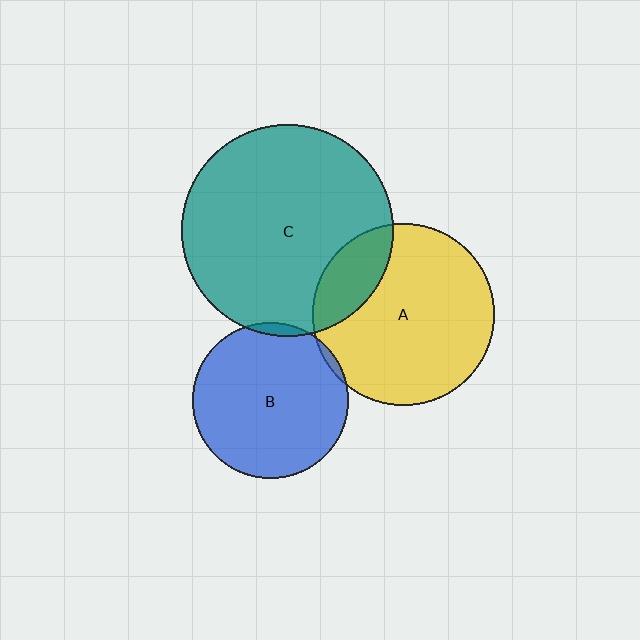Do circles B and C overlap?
Yes.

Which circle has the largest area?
Circle C (teal).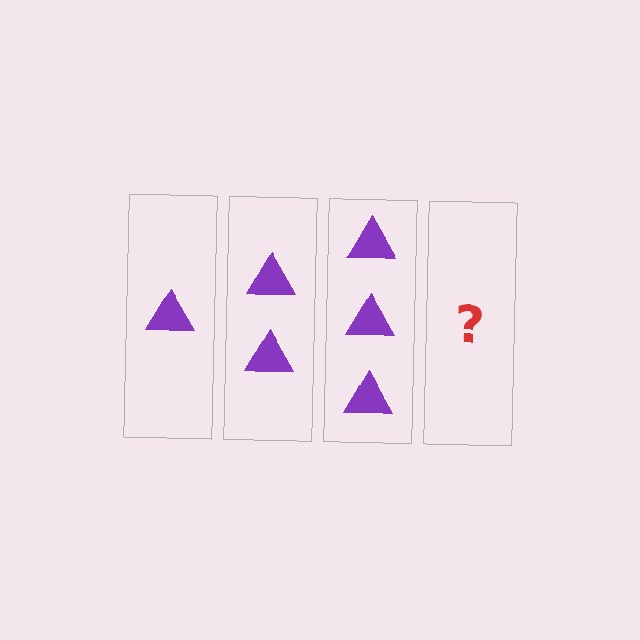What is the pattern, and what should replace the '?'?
The pattern is that each step adds one more triangle. The '?' should be 4 triangles.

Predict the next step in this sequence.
The next step is 4 triangles.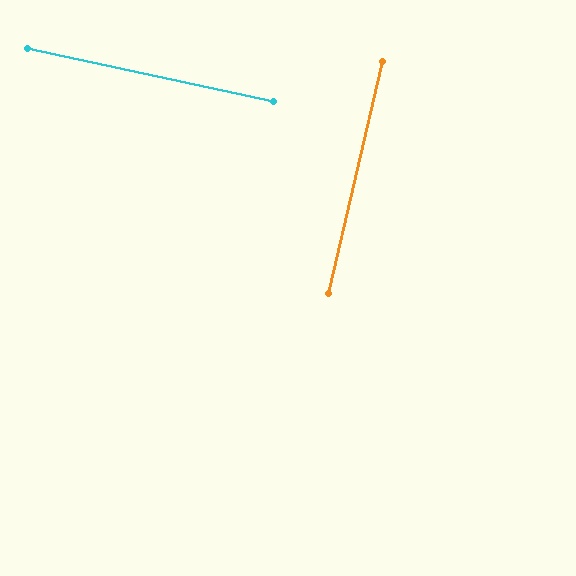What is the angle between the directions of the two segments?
Approximately 89 degrees.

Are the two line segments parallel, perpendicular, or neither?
Perpendicular — they meet at approximately 89°.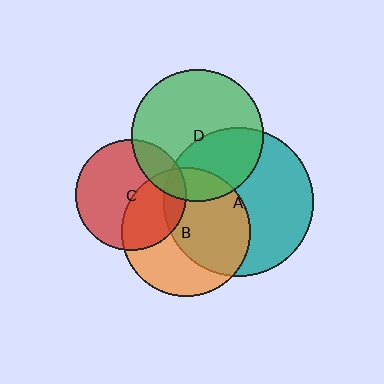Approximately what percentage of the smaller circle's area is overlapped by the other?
Approximately 55%.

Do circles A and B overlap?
Yes.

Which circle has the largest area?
Circle A (teal).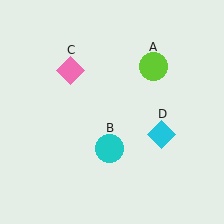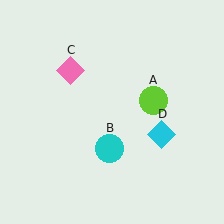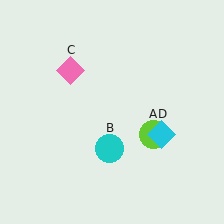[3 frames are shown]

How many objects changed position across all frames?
1 object changed position: lime circle (object A).